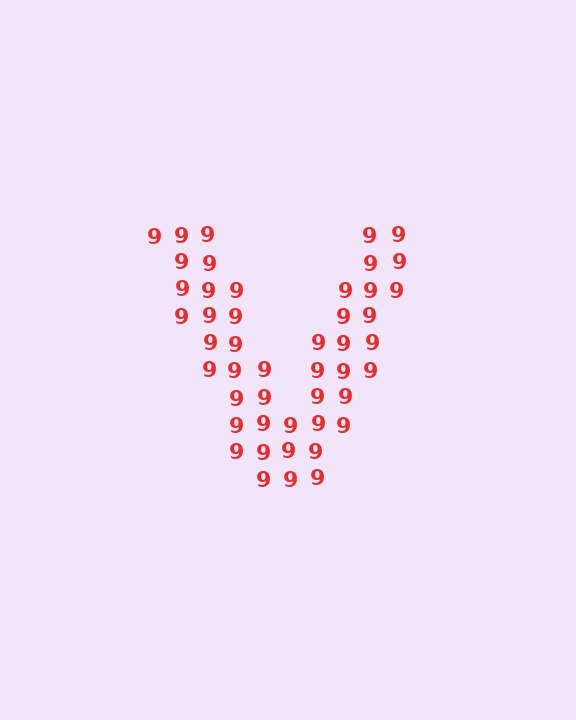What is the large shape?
The large shape is the letter V.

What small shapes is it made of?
It is made of small digit 9's.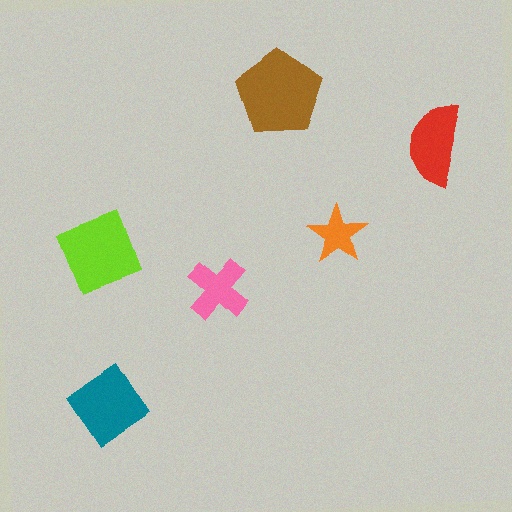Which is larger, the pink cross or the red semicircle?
The red semicircle.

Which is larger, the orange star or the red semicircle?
The red semicircle.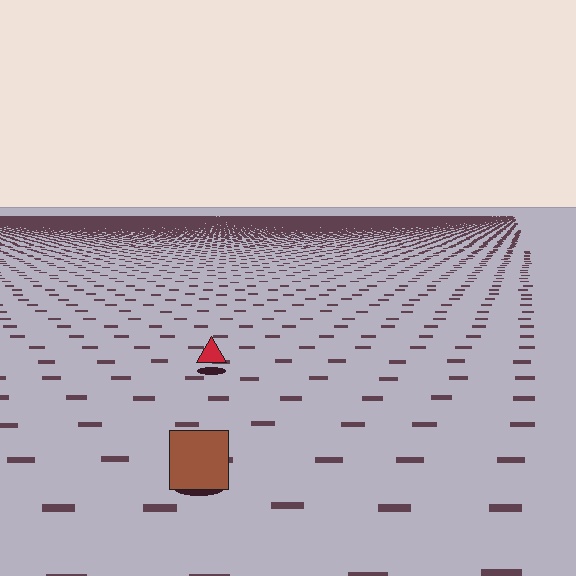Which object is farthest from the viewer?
The red triangle is farthest from the viewer. It appears smaller and the ground texture around it is denser.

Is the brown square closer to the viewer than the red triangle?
Yes. The brown square is closer — you can tell from the texture gradient: the ground texture is coarser near it.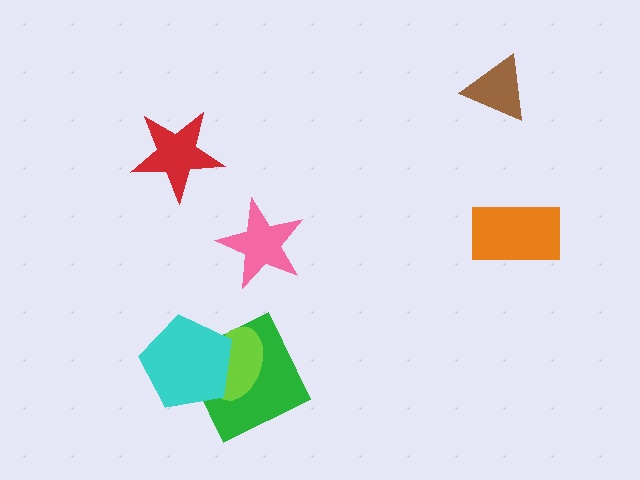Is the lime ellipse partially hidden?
Yes, it is partially covered by another shape.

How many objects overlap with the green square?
2 objects overlap with the green square.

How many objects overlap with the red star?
0 objects overlap with the red star.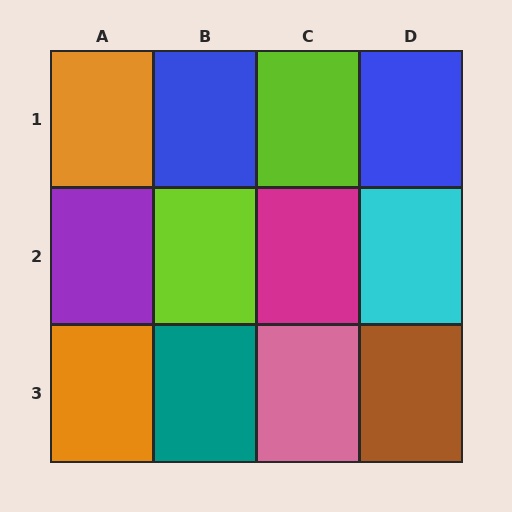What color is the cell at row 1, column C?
Lime.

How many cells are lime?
2 cells are lime.